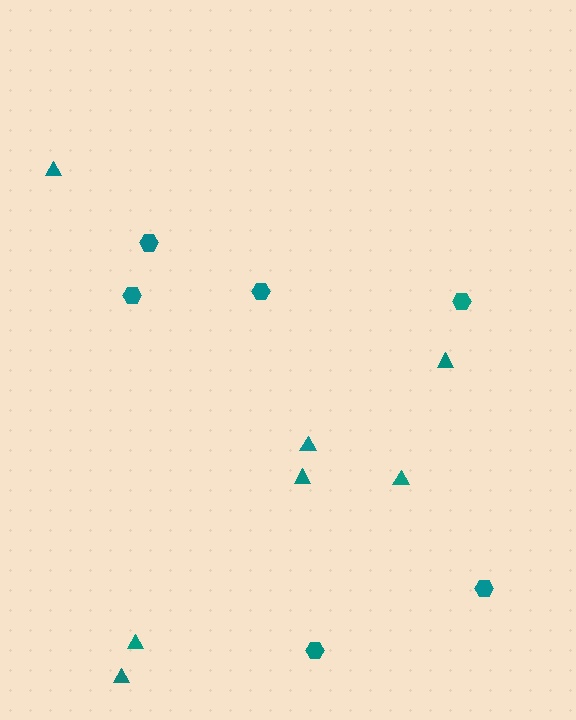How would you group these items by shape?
There are 2 groups: one group of triangles (7) and one group of hexagons (6).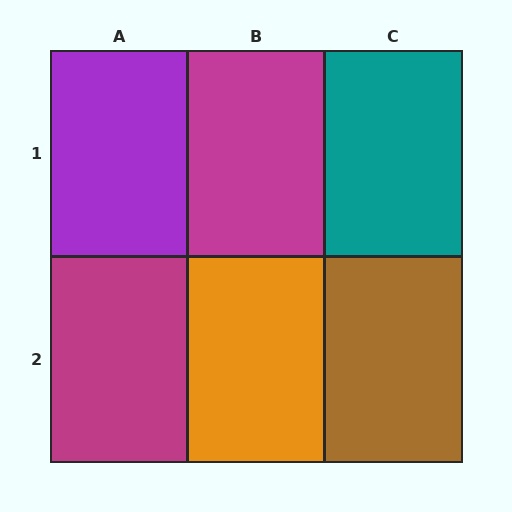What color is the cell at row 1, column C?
Teal.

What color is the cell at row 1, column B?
Magenta.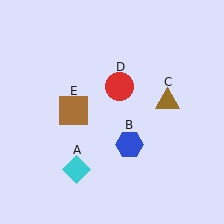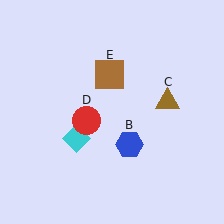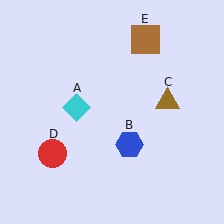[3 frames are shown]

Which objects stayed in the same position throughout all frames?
Blue hexagon (object B) and brown triangle (object C) remained stationary.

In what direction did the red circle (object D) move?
The red circle (object D) moved down and to the left.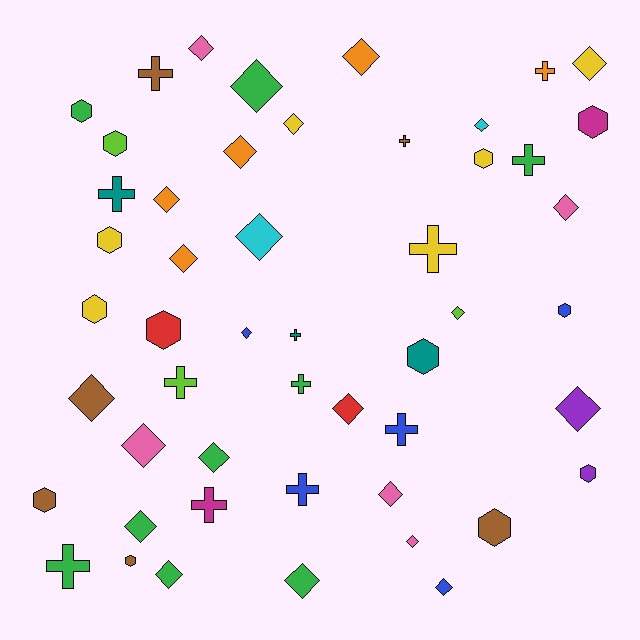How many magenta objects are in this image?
There are 2 magenta objects.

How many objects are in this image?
There are 50 objects.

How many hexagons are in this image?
There are 13 hexagons.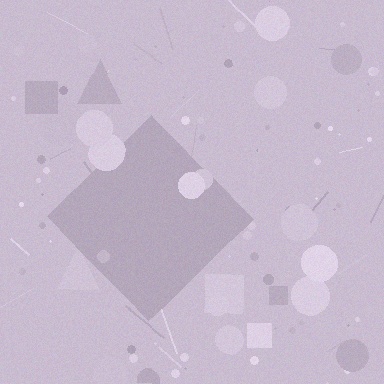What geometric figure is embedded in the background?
A diamond is embedded in the background.